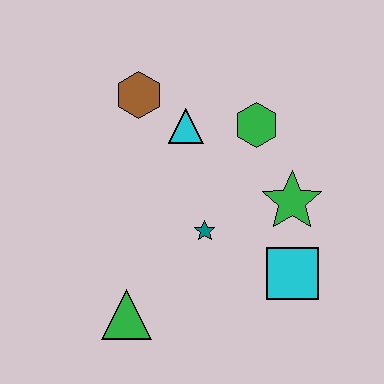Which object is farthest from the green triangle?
The green hexagon is farthest from the green triangle.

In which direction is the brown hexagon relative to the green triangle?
The brown hexagon is above the green triangle.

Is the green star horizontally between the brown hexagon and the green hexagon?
No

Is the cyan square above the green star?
No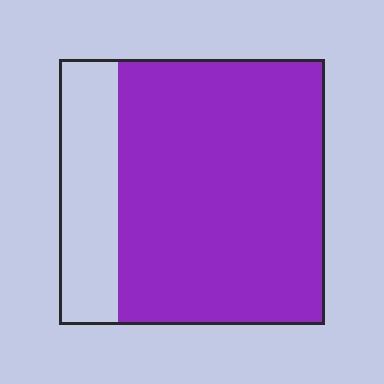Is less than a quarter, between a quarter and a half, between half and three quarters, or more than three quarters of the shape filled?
More than three quarters.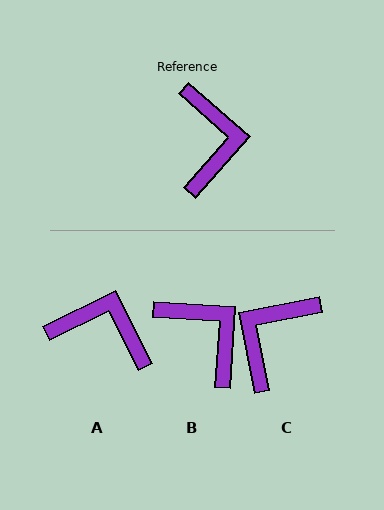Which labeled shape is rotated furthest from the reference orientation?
C, about 142 degrees away.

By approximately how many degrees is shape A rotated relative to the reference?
Approximately 68 degrees counter-clockwise.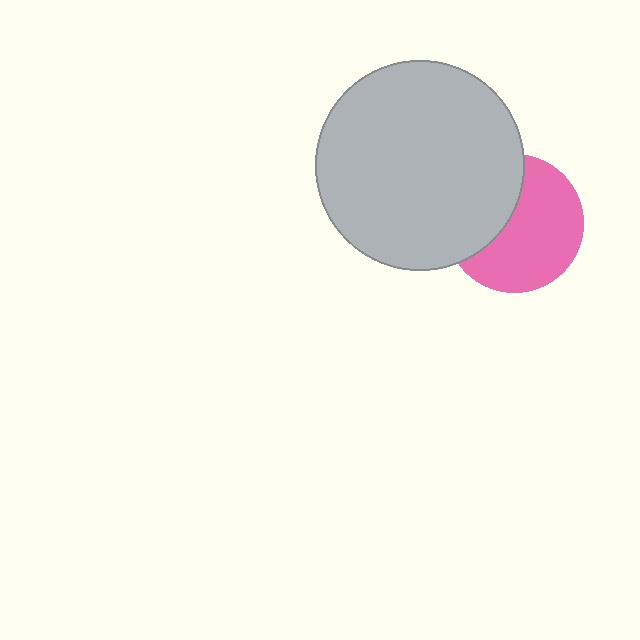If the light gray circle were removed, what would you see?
You would see the complete pink circle.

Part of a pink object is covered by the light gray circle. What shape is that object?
It is a circle.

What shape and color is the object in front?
The object in front is a light gray circle.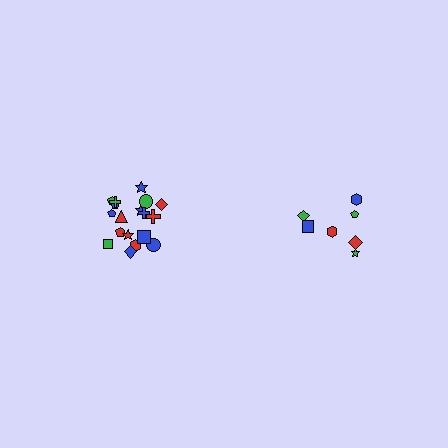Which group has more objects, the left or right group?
The left group.